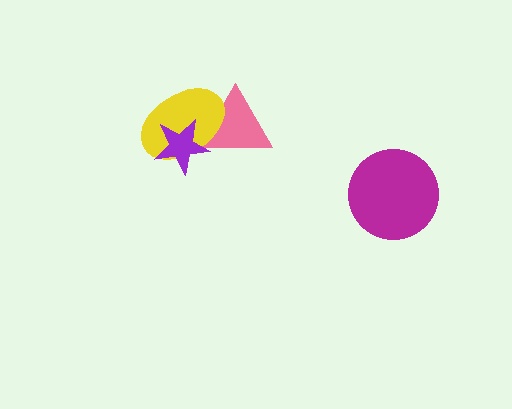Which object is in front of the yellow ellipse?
The purple star is in front of the yellow ellipse.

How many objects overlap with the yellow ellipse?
2 objects overlap with the yellow ellipse.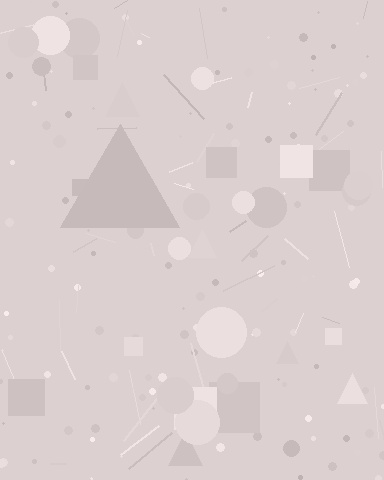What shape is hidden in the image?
A triangle is hidden in the image.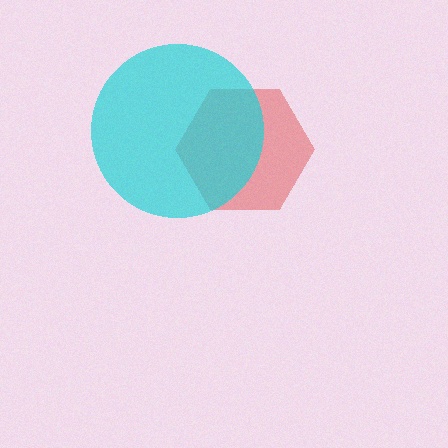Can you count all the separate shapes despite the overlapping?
Yes, there are 2 separate shapes.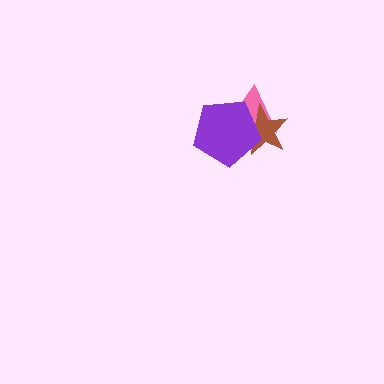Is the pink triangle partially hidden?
Yes, it is partially covered by another shape.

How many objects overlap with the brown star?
2 objects overlap with the brown star.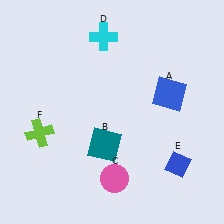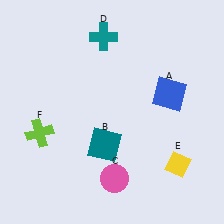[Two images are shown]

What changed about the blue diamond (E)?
In Image 1, E is blue. In Image 2, it changed to yellow.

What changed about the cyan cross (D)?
In Image 1, D is cyan. In Image 2, it changed to teal.